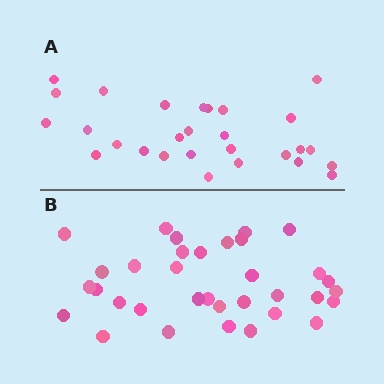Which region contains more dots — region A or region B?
Region B (the bottom region) has more dots.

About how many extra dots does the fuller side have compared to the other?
Region B has about 6 more dots than region A.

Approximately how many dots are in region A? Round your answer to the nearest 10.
About 30 dots. (The exact count is 28, which rounds to 30.)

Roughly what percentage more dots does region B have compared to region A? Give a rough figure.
About 20% more.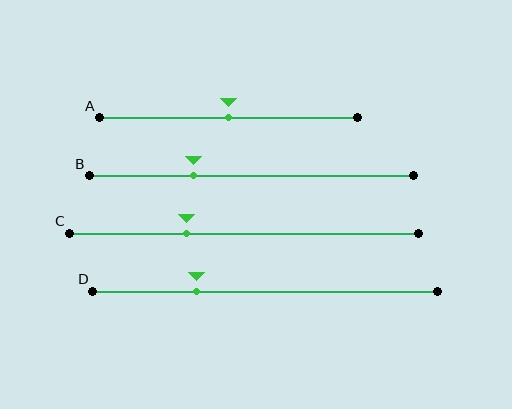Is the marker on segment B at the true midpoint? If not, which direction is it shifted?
No, the marker on segment B is shifted to the left by about 18% of the segment length.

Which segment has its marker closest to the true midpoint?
Segment A has its marker closest to the true midpoint.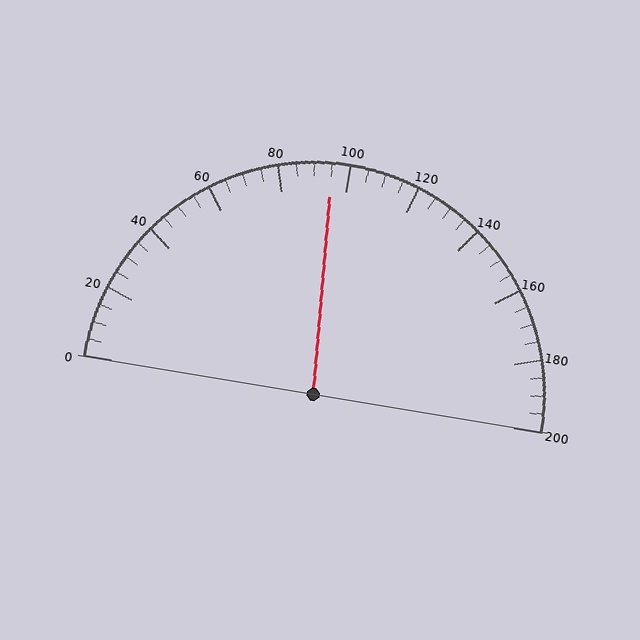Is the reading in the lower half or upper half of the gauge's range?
The reading is in the lower half of the range (0 to 200).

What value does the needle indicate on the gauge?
The needle indicates approximately 95.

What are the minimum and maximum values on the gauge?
The gauge ranges from 0 to 200.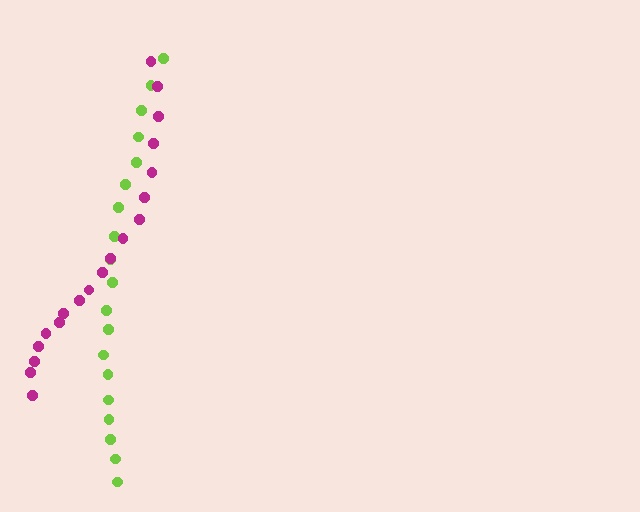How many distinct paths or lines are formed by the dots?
There are 2 distinct paths.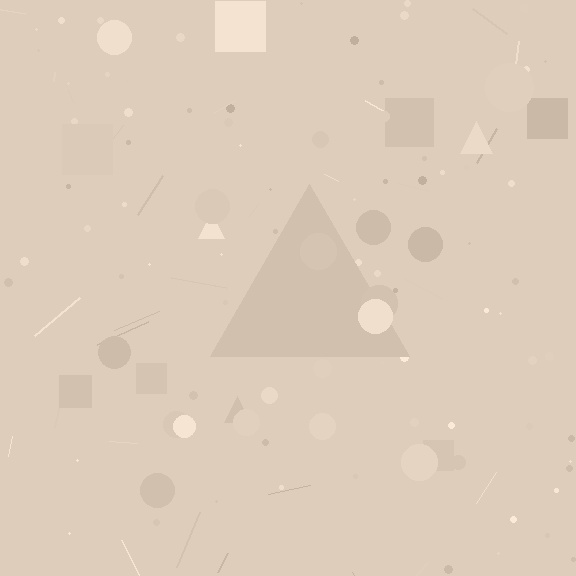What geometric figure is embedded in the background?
A triangle is embedded in the background.